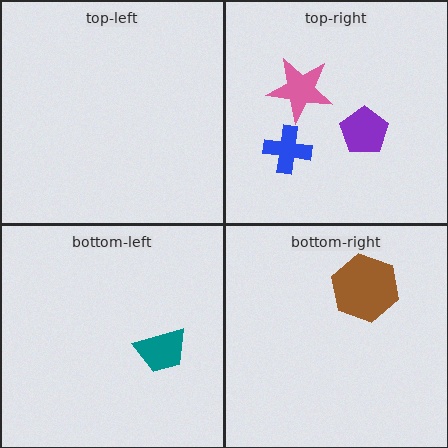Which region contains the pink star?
The top-right region.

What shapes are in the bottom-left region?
The teal trapezoid.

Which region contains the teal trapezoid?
The bottom-left region.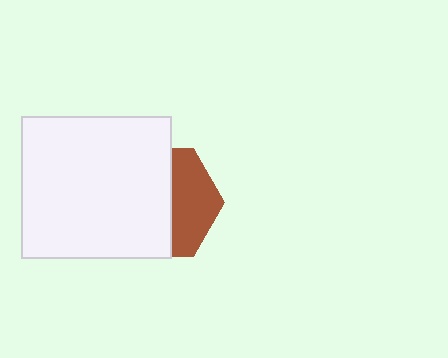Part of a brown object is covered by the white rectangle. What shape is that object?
It is a hexagon.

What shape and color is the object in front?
The object in front is a white rectangle.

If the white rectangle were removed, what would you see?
You would see the complete brown hexagon.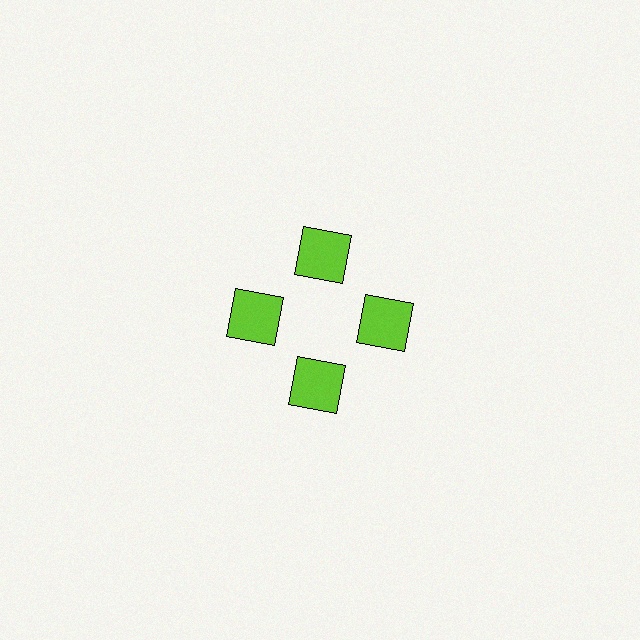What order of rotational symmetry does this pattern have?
This pattern has 4-fold rotational symmetry.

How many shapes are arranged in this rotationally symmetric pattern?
There are 4 shapes, arranged in 4 groups of 1.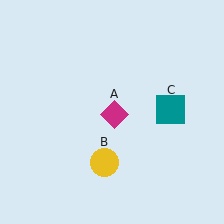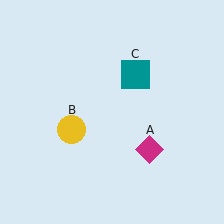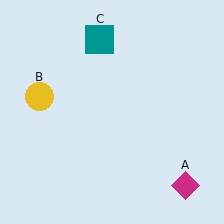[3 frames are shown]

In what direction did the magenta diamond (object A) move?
The magenta diamond (object A) moved down and to the right.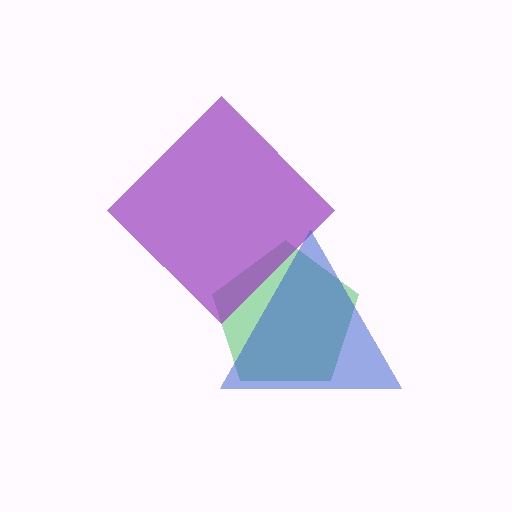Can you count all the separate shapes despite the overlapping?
Yes, there are 3 separate shapes.